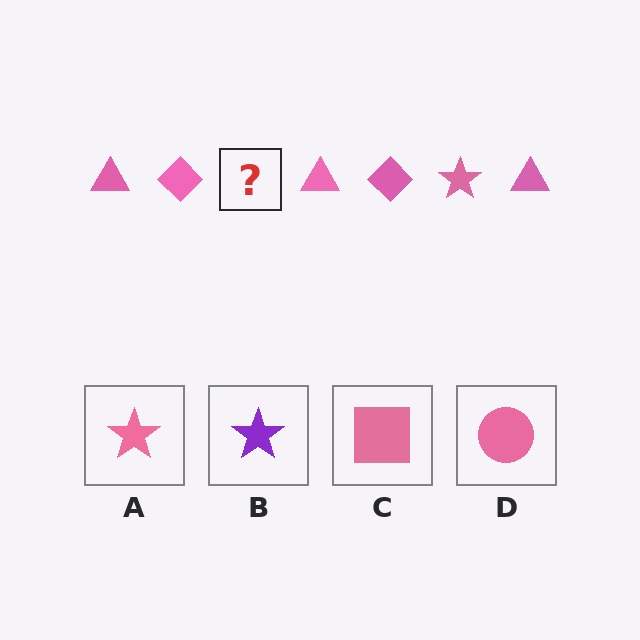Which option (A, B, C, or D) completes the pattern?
A.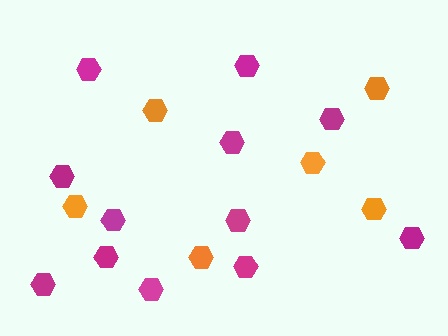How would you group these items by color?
There are 2 groups: one group of orange hexagons (6) and one group of magenta hexagons (12).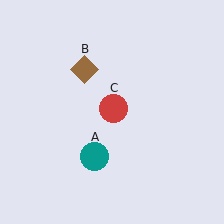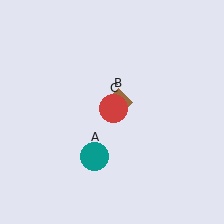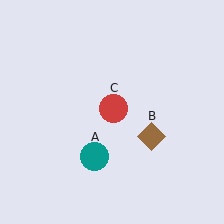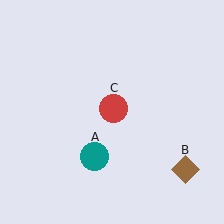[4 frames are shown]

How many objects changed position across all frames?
1 object changed position: brown diamond (object B).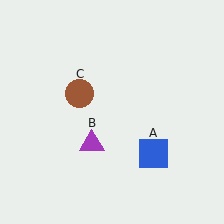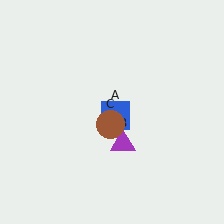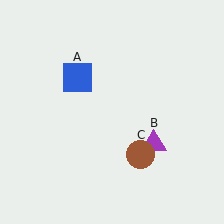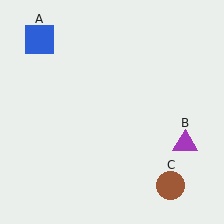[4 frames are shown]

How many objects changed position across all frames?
3 objects changed position: blue square (object A), purple triangle (object B), brown circle (object C).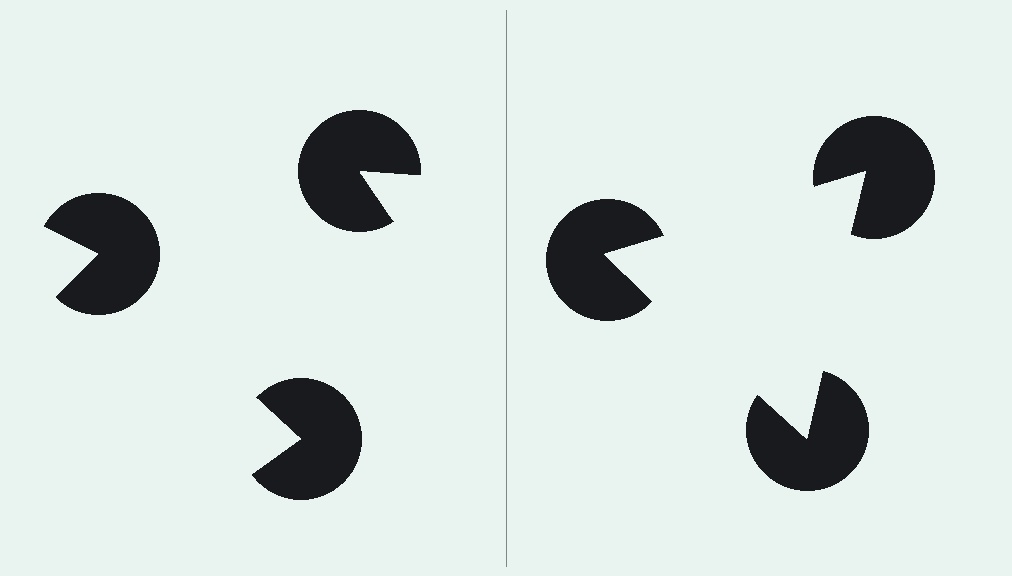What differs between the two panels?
The pac-man discs are positioned identically on both sides; only the wedge orientations differ. On the right they align to a triangle; on the left they are misaligned.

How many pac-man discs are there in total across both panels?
6 — 3 on each side.